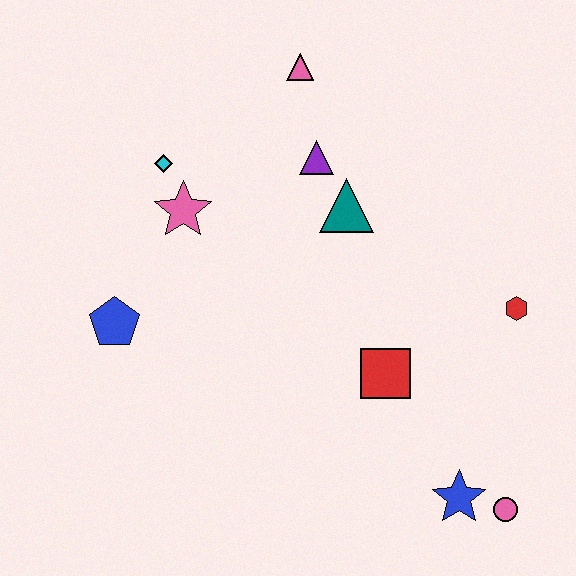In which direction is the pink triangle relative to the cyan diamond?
The pink triangle is to the right of the cyan diamond.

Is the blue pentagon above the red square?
Yes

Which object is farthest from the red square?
The pink triangle is farthest from the red square.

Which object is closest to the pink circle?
The blue star is closest to the pink circle.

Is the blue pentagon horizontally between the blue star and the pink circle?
No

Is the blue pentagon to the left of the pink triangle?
Yes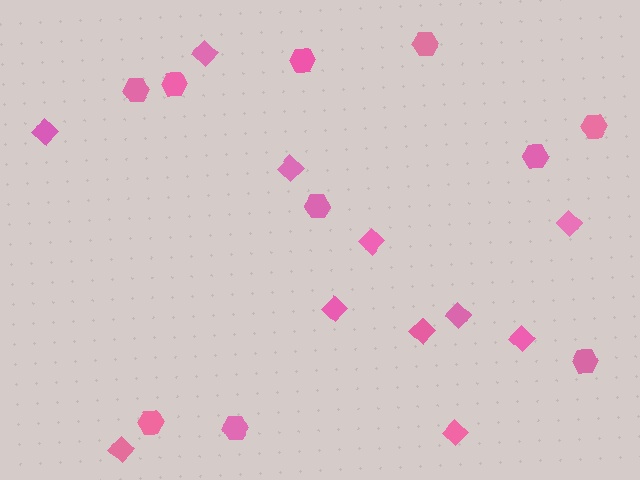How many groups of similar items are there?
There are 2 groups: one group of diamonds (11) and one group of hexagons (10).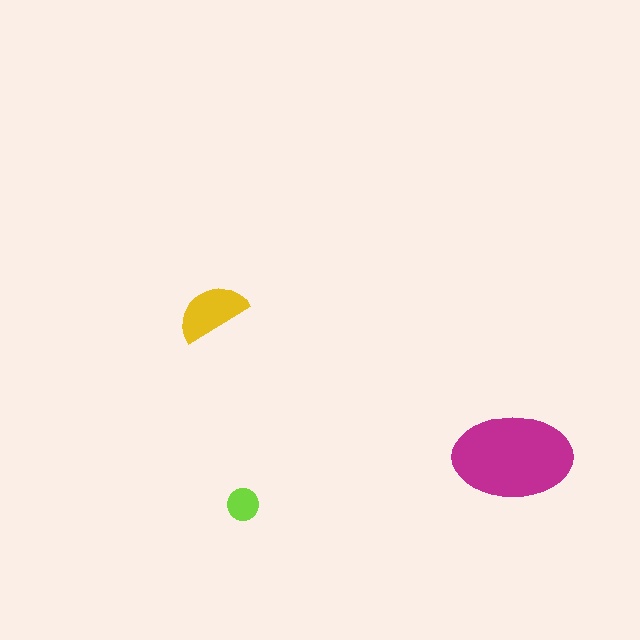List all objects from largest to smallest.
The magenta ellipse, the yellow semicircle, the lime circle.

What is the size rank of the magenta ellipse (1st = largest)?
1st.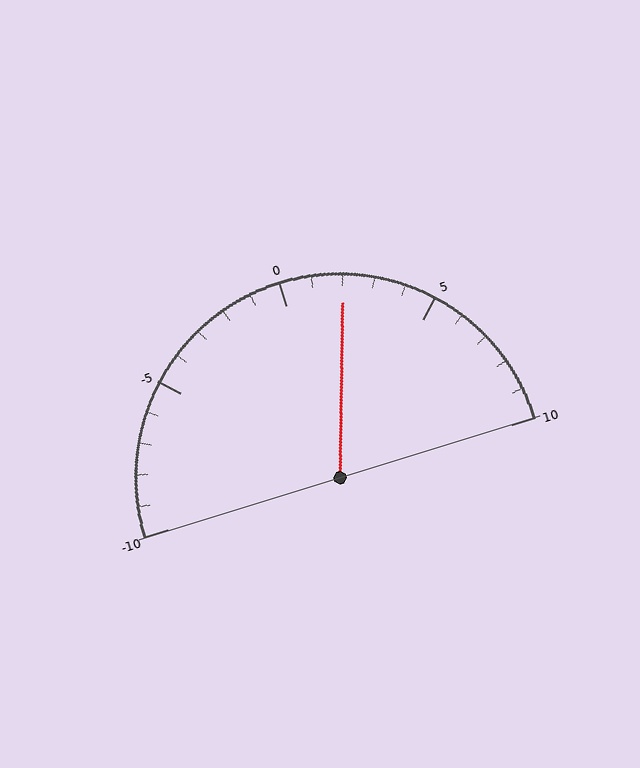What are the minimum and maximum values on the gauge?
The gauge ranges from -10 to 10.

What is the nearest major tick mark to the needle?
The nearest major tick mark is 0.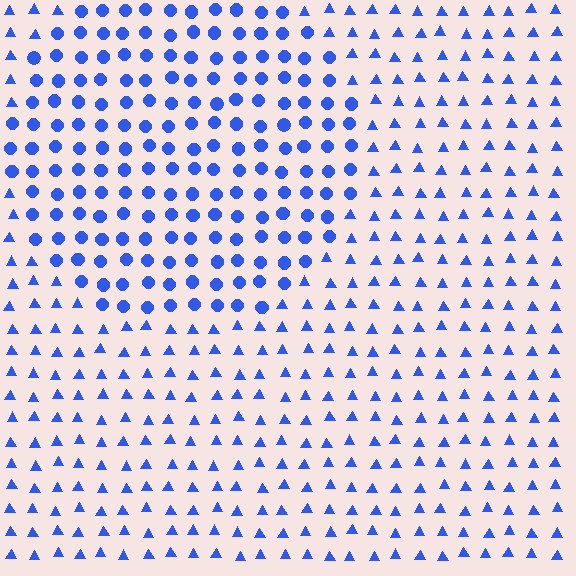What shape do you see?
I see a circle.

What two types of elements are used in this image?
The image uses circles inside the circle region and triangles outside it.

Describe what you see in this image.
The image is filled with small blue elements arranged in a uniform grid. A circle-shaped region contains circles, while the surrounding area contains triangles. The boundary is defined purely by the change in element shape.